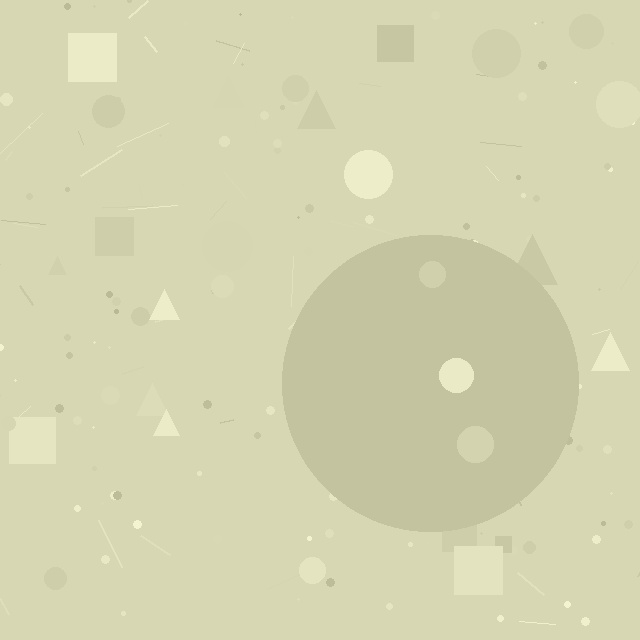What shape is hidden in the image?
A circle is hidden in the image.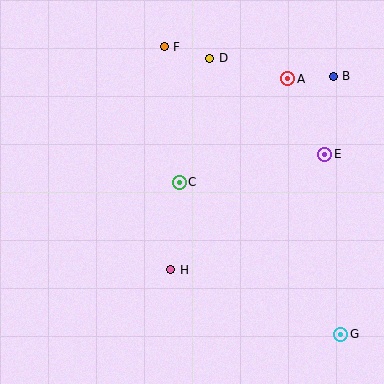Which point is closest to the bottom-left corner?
Point H is closest to the bottom-left corner.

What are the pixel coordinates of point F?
Point F is at (164, 47).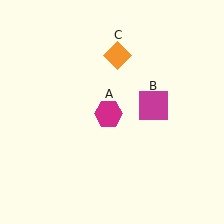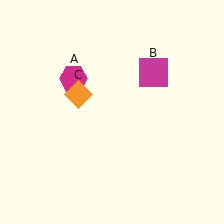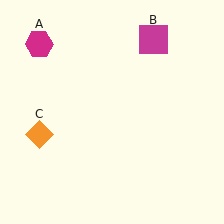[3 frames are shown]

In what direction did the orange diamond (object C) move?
The orange diamond (object C) moved down and to the left.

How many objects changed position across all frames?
3 objects changed position: magenta hexagon (object A), magenta square (object B), orange diamond (object C).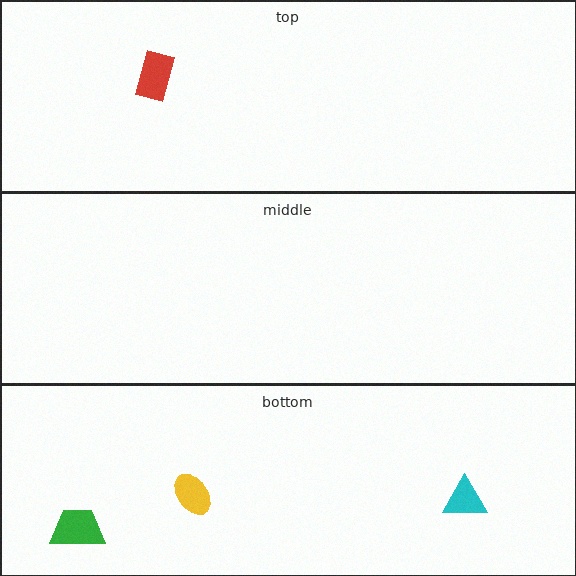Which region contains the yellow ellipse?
The bottom region.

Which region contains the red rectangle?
The top region.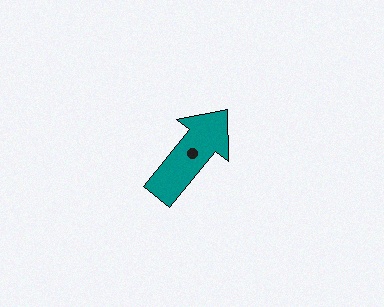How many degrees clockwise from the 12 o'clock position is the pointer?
Approximately 39 degrees.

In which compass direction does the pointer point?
Northeast.